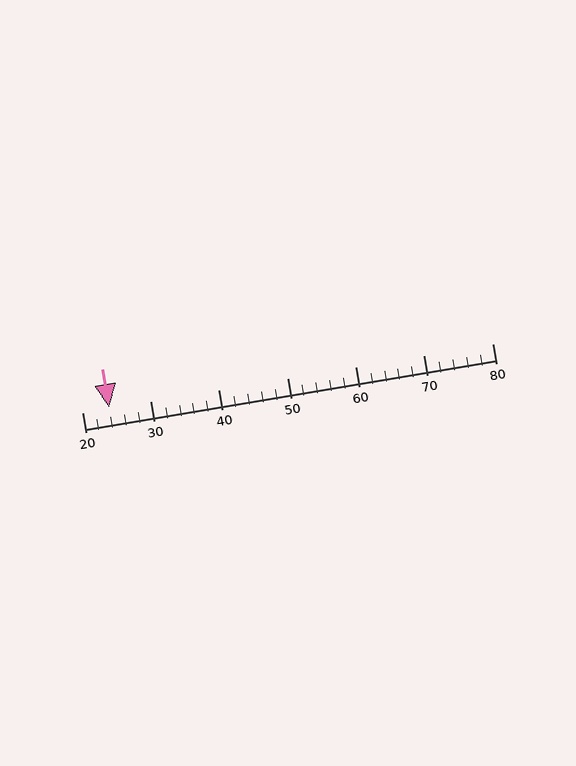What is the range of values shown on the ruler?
The ruler shows values from 20 to 80.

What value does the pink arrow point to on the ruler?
The pink arrow points to approximately 24.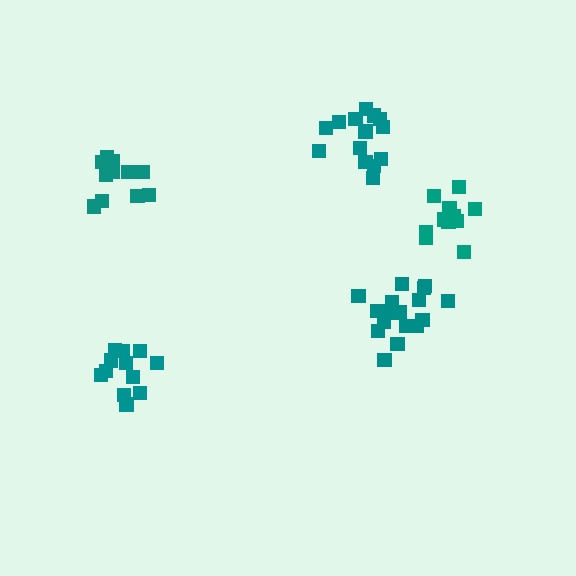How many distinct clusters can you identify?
There are 5 distinct clusters.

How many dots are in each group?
Group 1: 14 dots, Group 2: 11 dots, Group 3: 12 dots, Group 4: 17 dots, Group 5: 11 dots (65 total).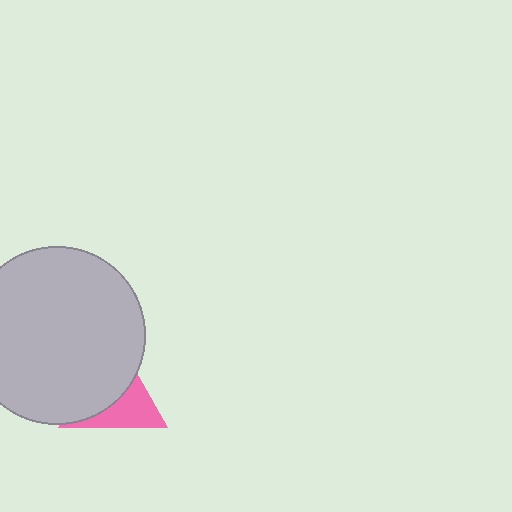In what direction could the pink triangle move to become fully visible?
The pink triangle could move toward the lower-right. That would shift it out from behind the light gray circle entirely.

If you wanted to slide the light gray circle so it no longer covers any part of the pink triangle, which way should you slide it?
Slide it toward the upper-left — that is the most direct way to separate the two shapes.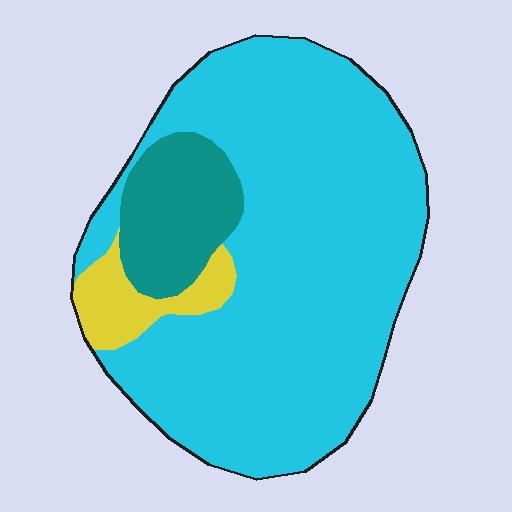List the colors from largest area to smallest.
From largest to smallest: cyan, teal, yellow.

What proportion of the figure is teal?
Teal takes up less than a quarter of the figure.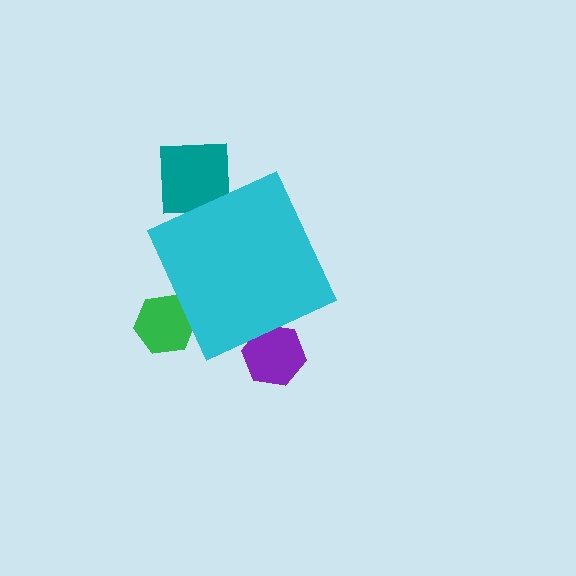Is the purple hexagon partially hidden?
Yes, the purple hexagon is partially hidden behind the cyan diamond.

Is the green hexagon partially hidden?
Yes, the green hexagon is partially hidden behind the cyan diamond.